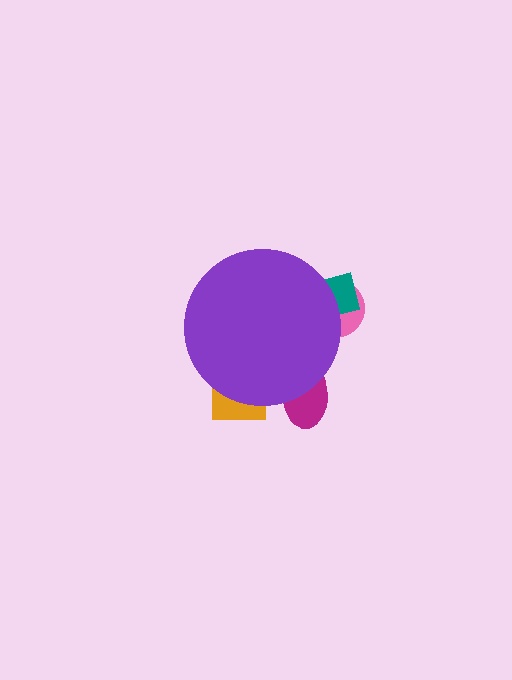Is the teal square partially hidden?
Yes, the teal square is partially hidden behind the purple circle.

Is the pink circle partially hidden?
Yes, the pink circle is partially hidden behind the purple circle.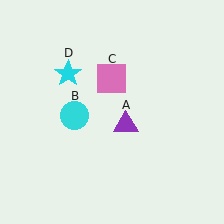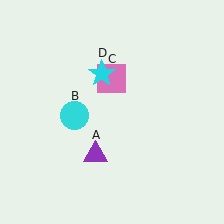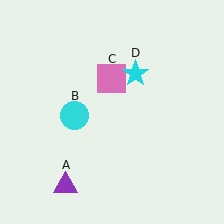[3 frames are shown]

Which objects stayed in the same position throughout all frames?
Cyan circle (object B) and pink square (object C) remained stationary.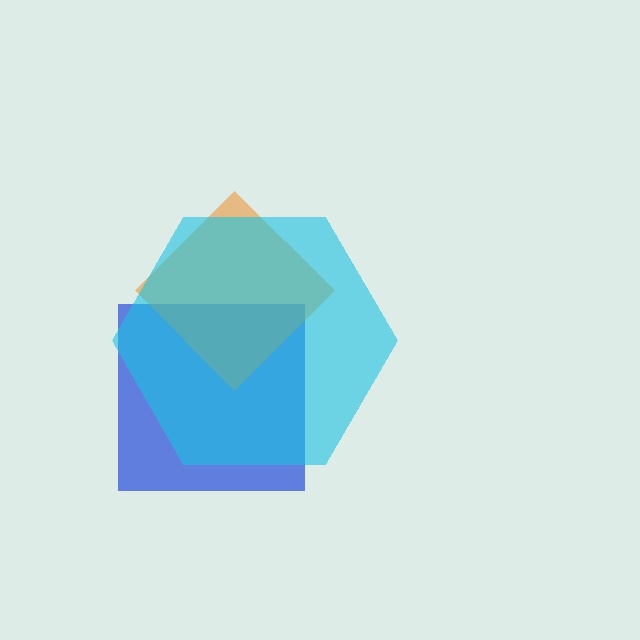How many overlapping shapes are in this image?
There are 3 overlapping shapes in the image.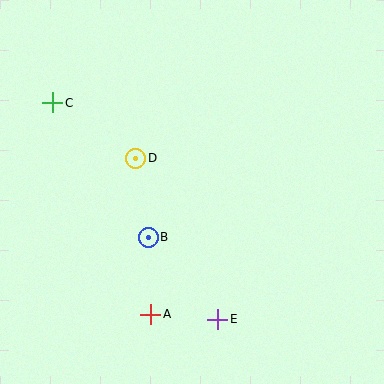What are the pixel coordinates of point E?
Point E is at (218, 319).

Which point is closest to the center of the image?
Point B at (148, 237) is closest to the center.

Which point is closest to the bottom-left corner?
Point A is closest to the bottom-left corner.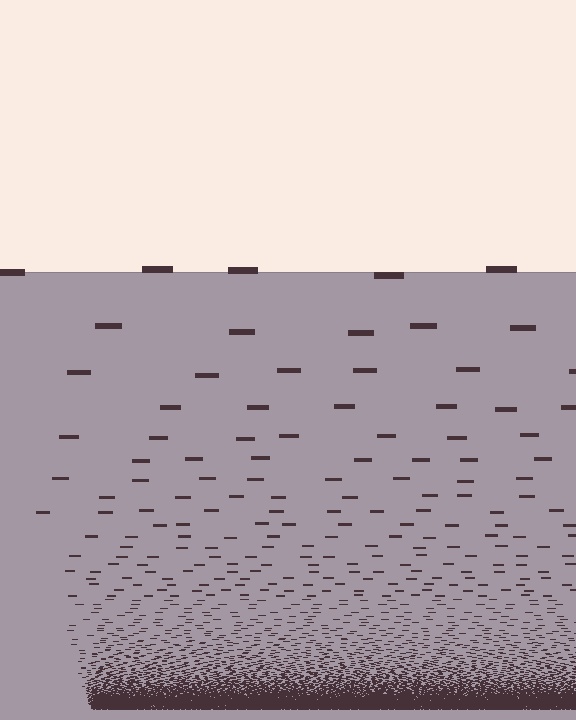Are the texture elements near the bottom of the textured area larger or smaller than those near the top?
Smaller. The gradient is inverted — elements near the bottom are smaller and denser.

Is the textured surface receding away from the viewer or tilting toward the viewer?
The surface appears to tilt toward the viewer. Texture elements get larger and sparser toward the top.